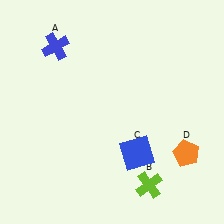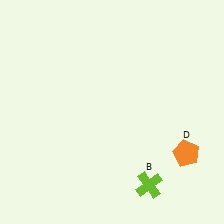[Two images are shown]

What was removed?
The blue cross (A), the blue square (C) were removed in Image 2.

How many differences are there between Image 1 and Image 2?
There are 2 differences between the two images.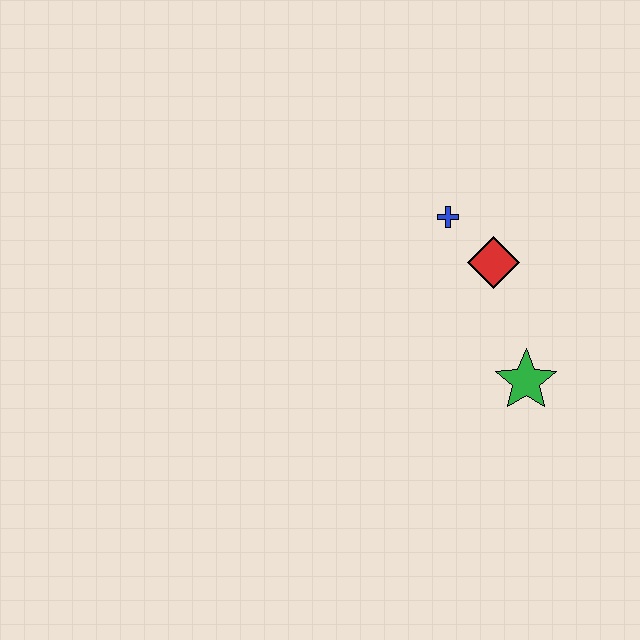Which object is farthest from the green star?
The blue cross is farthest from the green star.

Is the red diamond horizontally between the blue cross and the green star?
Yes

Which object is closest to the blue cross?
The red diamond is closest to the blue cross.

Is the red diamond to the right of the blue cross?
Yes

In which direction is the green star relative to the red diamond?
The green star is below the red diamond.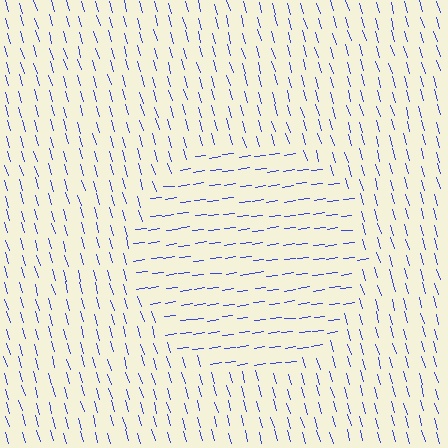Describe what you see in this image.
The image is filled with small blue line segments. A circle region in the image has lines oriented differently from the surrounding lines, creating a visible texture boundary.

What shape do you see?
I see a circle.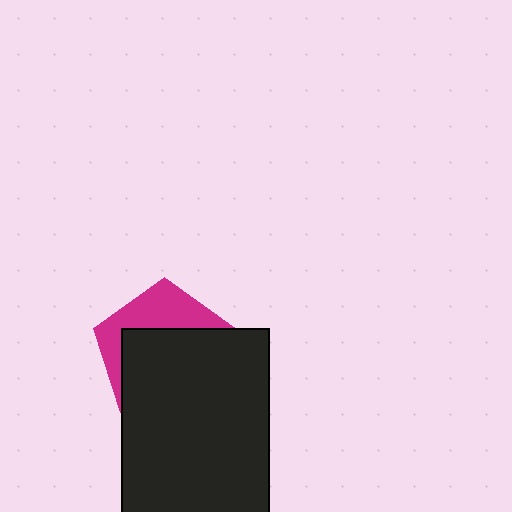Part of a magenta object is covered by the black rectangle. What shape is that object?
It is a pentagon.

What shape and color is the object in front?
The object in front is a black rectangle.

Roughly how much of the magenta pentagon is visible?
A small part of it is visible (roughly 36%).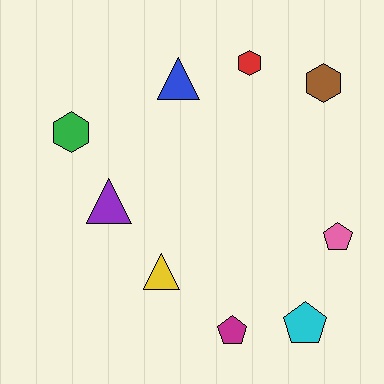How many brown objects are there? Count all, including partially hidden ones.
There is 1 brown object.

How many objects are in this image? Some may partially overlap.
There are 9 objects.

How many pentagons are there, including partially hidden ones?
There are 3 pentagons.